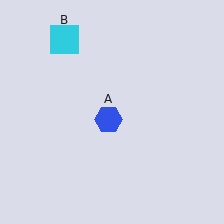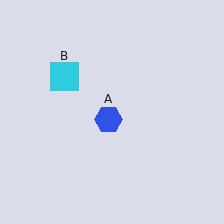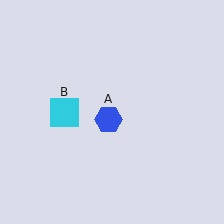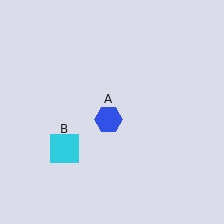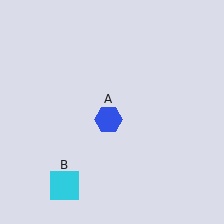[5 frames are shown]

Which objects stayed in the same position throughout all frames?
Blue hexagon (object A) remained stationary.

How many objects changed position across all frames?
1 object changed position: cyan square (object B).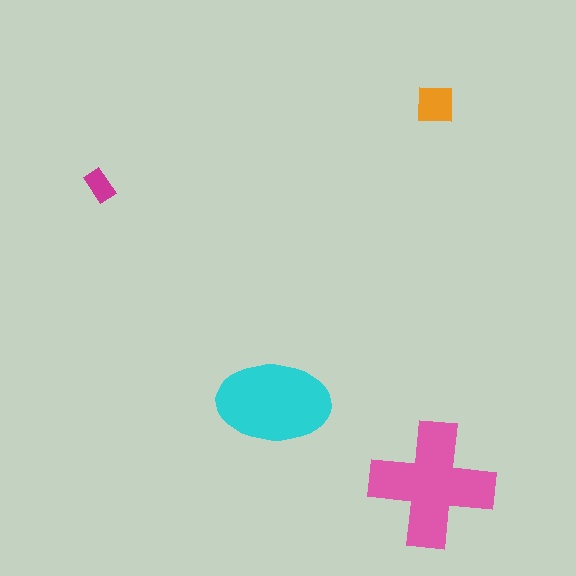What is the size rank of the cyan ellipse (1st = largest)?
2nd.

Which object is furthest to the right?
The orange square is rightmost.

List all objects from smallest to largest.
The magenta rectangle, the orange square, the cyan ellipse, the pink cross.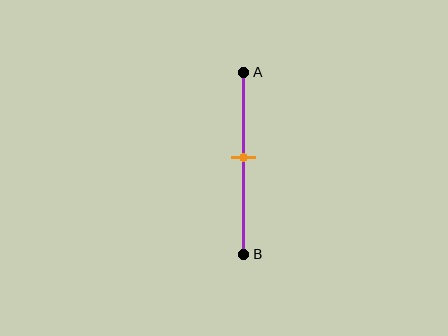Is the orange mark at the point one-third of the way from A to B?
No, the mark is at about 45% from A, not at the 33% one-third point.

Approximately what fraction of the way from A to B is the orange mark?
The orange mark is approximately 45% of the way from A to B.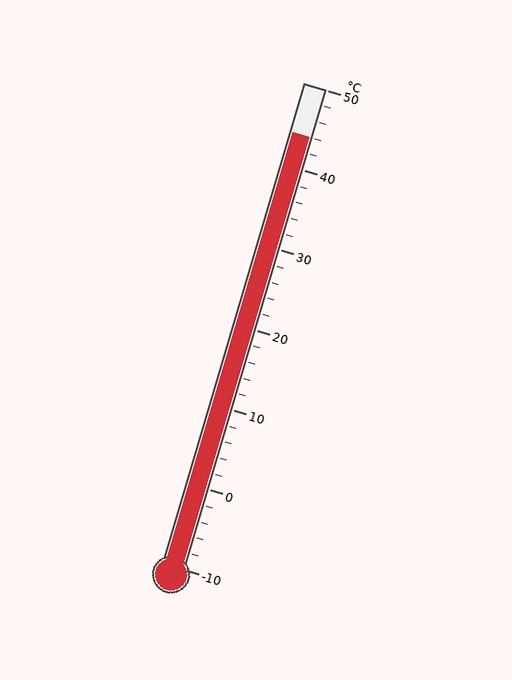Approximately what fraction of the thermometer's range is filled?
The thermometer is filled to approximately 90% of its range.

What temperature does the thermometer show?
The thermometer shows approximately 44°C.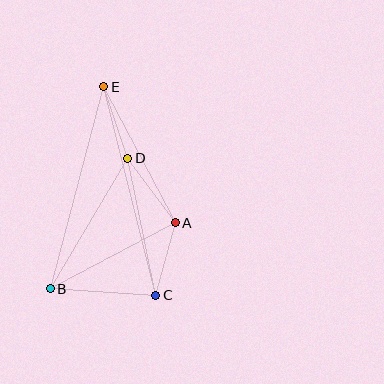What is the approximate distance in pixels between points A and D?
The distance between A and D is approximately 80 pixels.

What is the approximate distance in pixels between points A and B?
The distance between A and B is approximately 142 pixels.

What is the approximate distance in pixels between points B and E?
The distance between B and E is approximately 209 pixels.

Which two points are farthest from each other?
Points C and E are farthest from each other.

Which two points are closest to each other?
Points A and C are closest to each other.